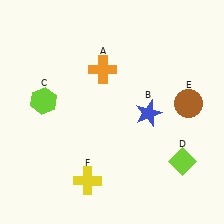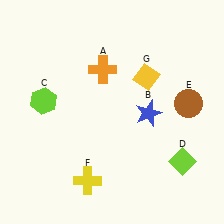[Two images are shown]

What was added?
A yellow diamond (G) was added in Image 2.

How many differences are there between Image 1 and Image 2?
There is 1 difference between the two images.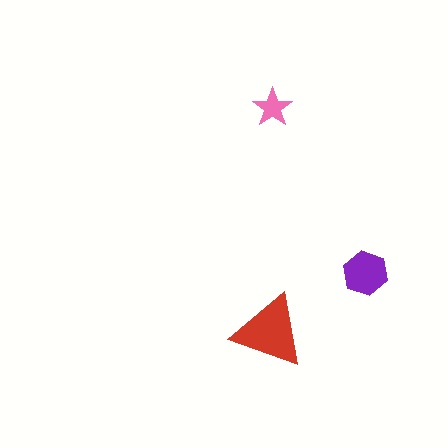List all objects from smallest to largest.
The pink star, the purple hexagon, the red triangle.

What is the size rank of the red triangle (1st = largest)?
1st.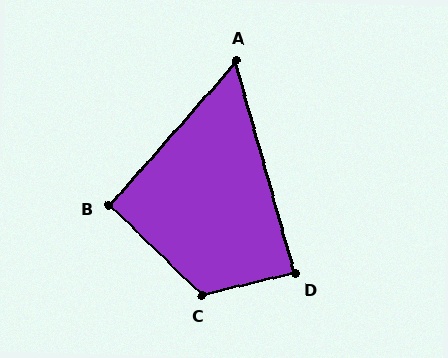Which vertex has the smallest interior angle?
A, at approximately 57 degrees.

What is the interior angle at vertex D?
Approximately 87 degrees (approximately right).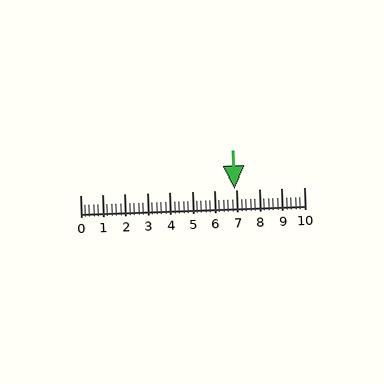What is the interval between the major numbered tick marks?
The major tick marks are spaced 1 units apart.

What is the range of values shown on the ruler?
The ruler shows values from 0 to 10.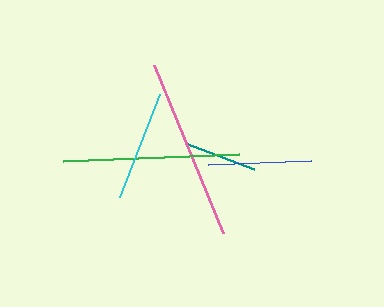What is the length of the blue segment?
The blue segment is approximately 104 pixels long.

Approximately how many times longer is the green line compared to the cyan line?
The green line is approximately 1.6 times the length of the cyan line.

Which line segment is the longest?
The pink line is the longest at approximately 182 pixels.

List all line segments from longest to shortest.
From longest to shortest: pink, green, cyan, blue, teal.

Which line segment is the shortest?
The teal line is the shortest at approximately 74 pixels.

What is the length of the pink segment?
The pink segment is approximately 182 pixels long.